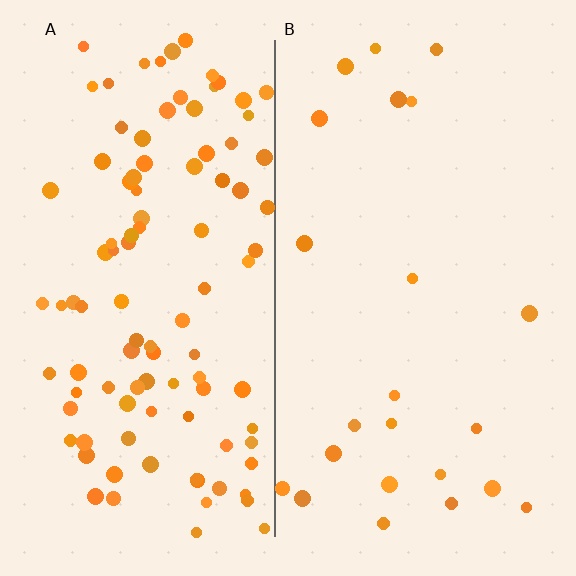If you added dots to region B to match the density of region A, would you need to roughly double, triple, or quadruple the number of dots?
Approximately quadruple.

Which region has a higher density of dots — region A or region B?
A (the left).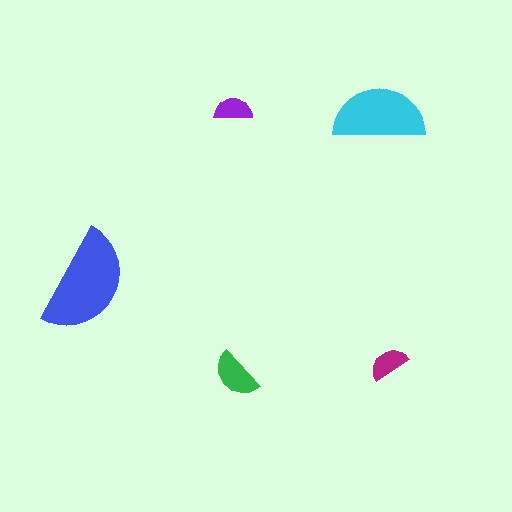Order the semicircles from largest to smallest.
the blue one, the cyan one, the green one, the magenta one, the purple one.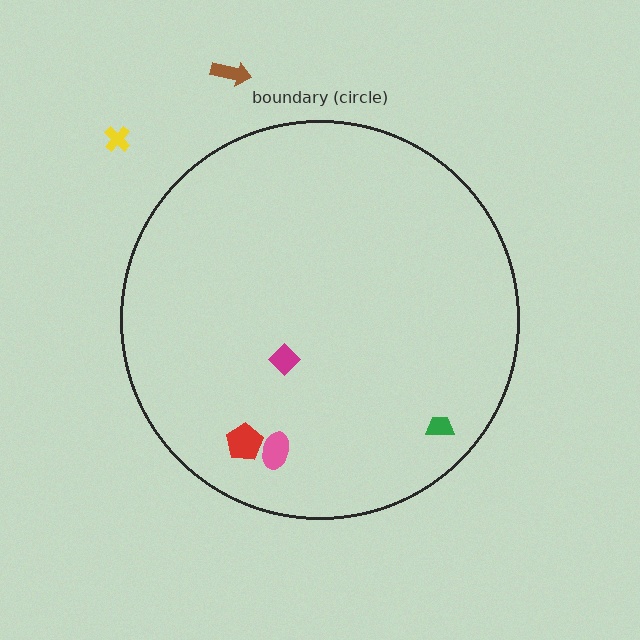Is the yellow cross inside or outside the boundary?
Outside.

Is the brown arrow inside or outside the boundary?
Outside.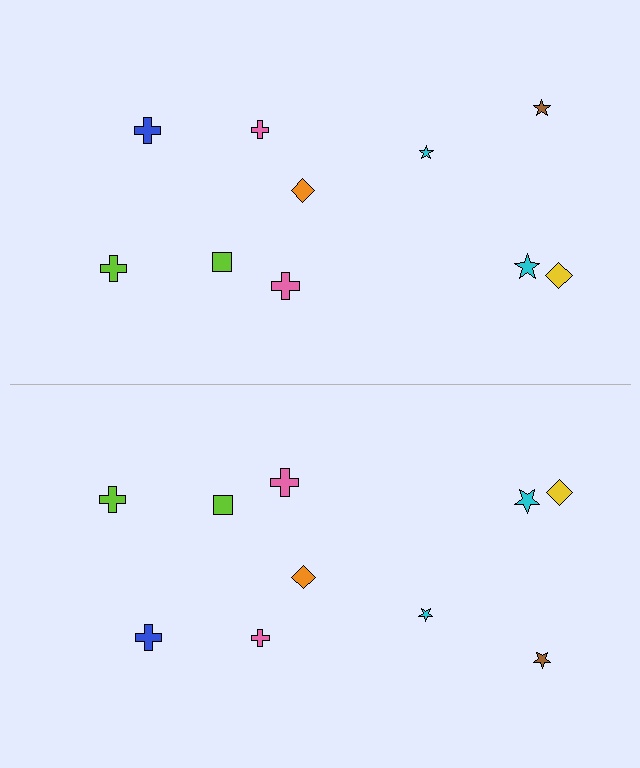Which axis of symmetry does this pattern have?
The pattern has a horizontal axis of symmetry running through the center of the image.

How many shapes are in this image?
There are 20 shapes in this image.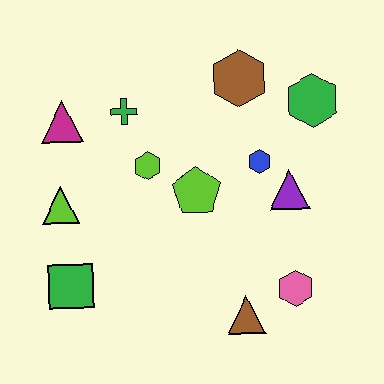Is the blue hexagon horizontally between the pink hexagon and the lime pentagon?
Yes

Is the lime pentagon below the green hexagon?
Yes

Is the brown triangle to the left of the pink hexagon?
Yes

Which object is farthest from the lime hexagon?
The pink hexagon is farthest from the lime hexagon.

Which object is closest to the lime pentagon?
The lime hexagon is closest to the lime pentagon.